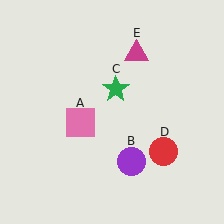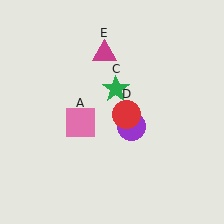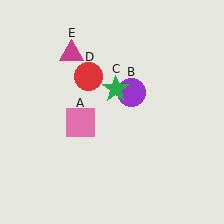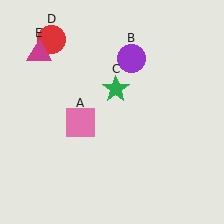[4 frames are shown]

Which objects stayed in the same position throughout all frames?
Pink square (object A) and green star (object C) remained stationary.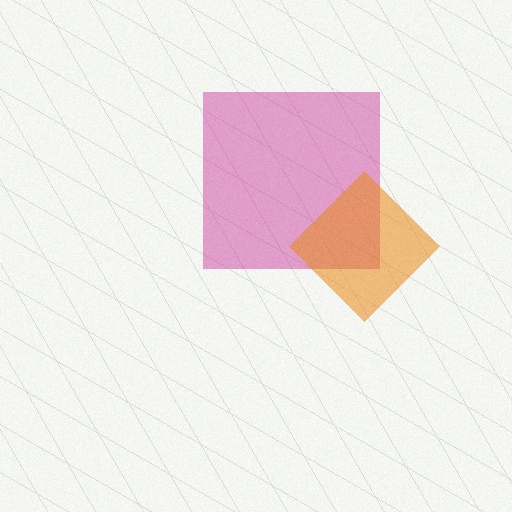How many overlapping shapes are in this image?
There are 2 overlapping shapes in the image.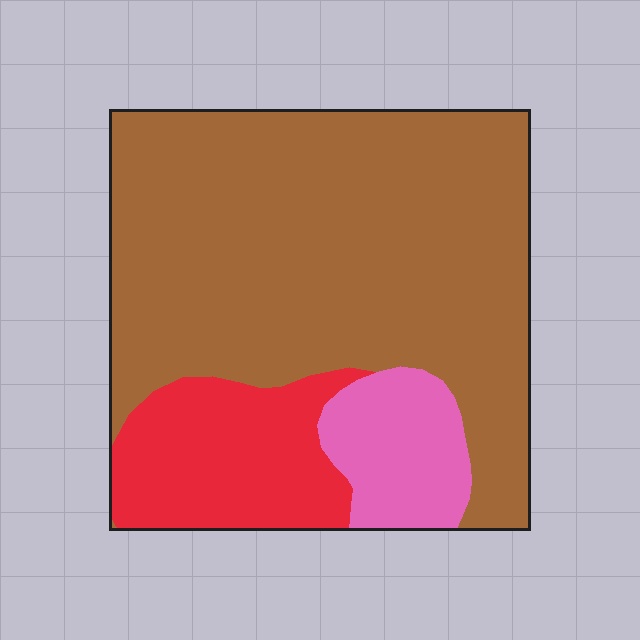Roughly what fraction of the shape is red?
Red covers roughly 20% of the shape.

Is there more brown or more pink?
Brown.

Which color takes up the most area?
Brown, at roughly 70%.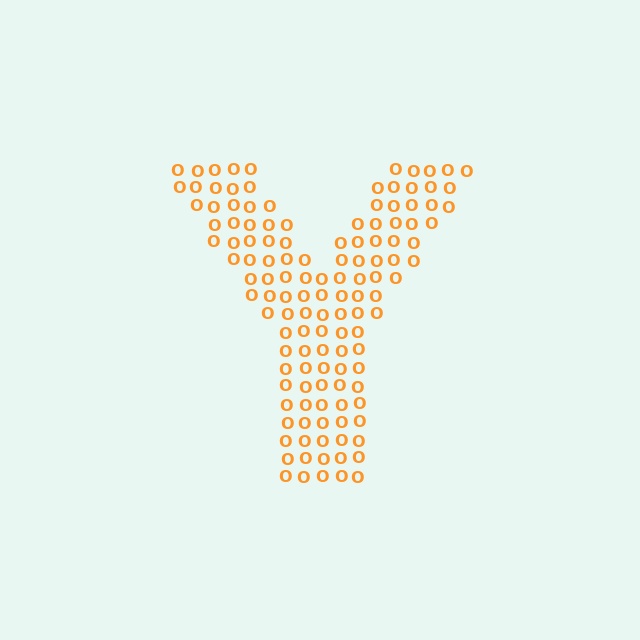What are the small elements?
The small elements are letter O's.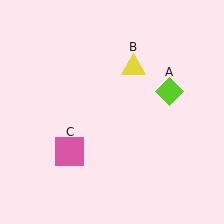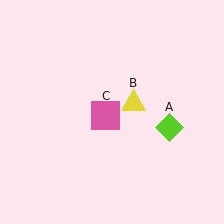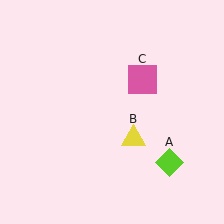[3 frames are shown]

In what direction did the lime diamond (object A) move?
The lime diamond (object A) moved down.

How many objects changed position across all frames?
3 objects changed position: lime diamond (object A), yellow triangle (object B), pink square (object C).